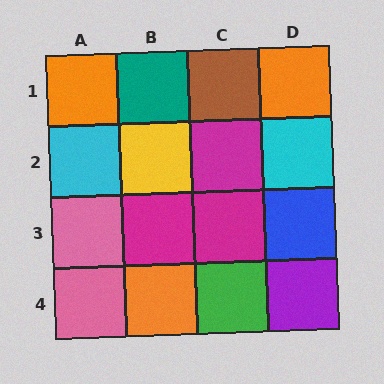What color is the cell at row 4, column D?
Purple.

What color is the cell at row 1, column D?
Orange.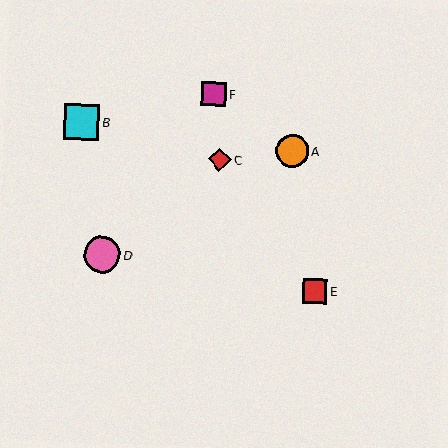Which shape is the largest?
The pink circle (labeled D) is the largest.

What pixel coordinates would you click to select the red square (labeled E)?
Click at (315, 291) to select the red square E.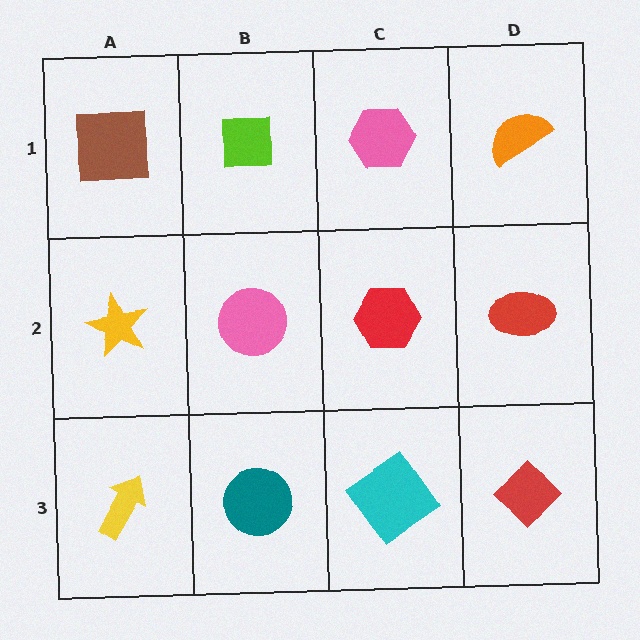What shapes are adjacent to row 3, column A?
A yellow star (row 2, column A), a teal circle (row 3, column B).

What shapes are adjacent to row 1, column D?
A red ellipse (row 2, column D), a pink hexagon (row 1, column C).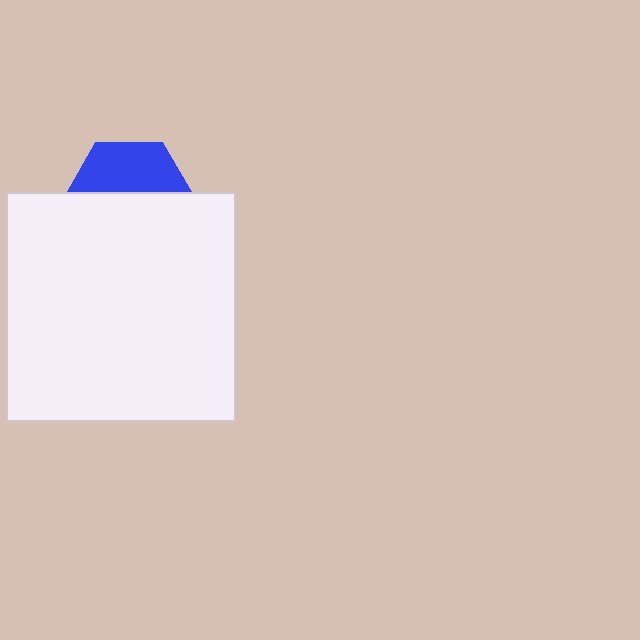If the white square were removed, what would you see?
You would see the complete blue hexagon.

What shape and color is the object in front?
The object in front is a white square.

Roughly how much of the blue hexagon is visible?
A small part of it is visible (roughly 40%).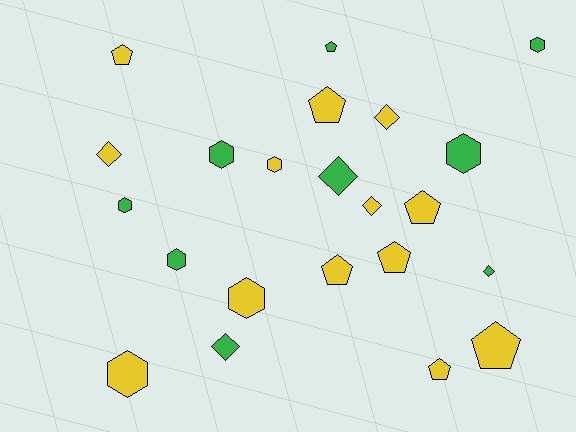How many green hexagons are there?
There are 5 green hexagons.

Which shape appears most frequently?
Hexagon, with 8 objects.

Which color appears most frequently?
Yellow, with 13 objects.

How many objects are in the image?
There are 22 objects.